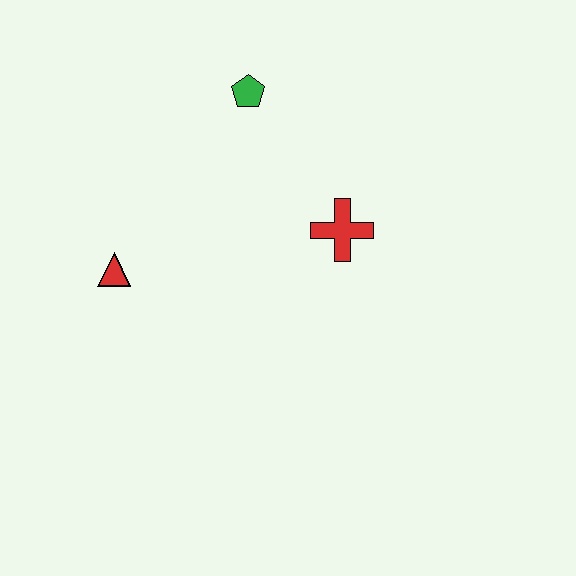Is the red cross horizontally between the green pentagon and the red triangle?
No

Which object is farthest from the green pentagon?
The red triangle is farthest from the green pentagon.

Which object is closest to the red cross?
The green pentagon is closest to the red cross.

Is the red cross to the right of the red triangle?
Yes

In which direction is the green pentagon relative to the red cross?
The green pentagon is above the red cross.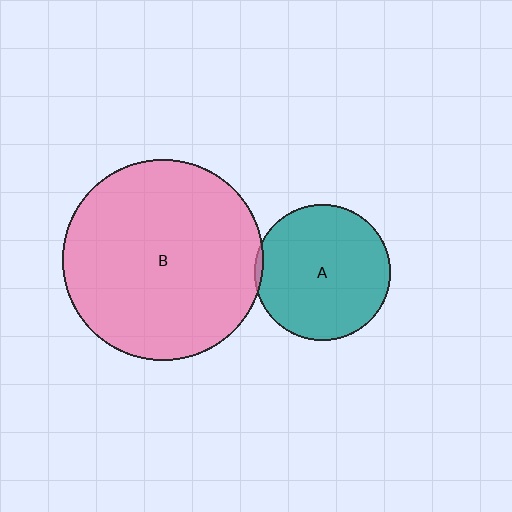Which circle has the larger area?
Circle B (pink).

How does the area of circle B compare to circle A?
Approximately 2.2 times.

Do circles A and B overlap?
Yes.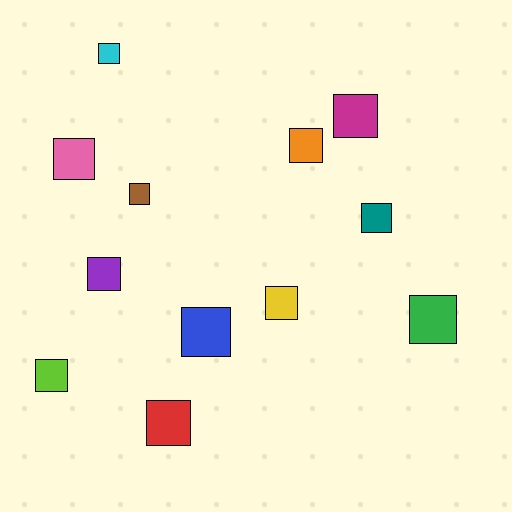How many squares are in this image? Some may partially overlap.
There are 12 squares.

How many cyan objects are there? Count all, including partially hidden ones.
There is 1 cyan object.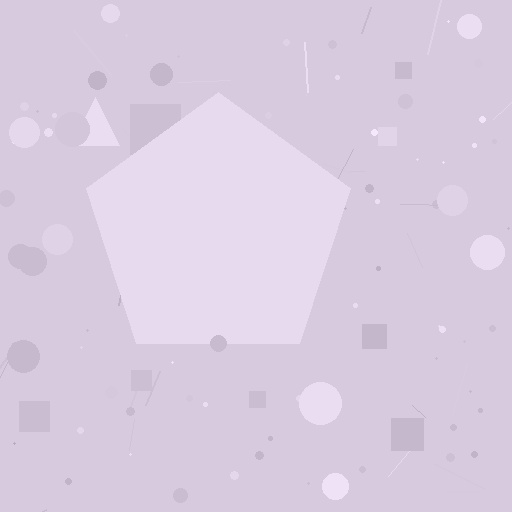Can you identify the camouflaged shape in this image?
The camouflaged shape is a pentagon.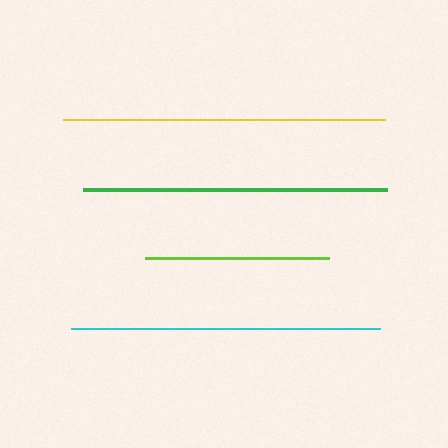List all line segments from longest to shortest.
From longest to shortest: yellow, cyan, green, lime.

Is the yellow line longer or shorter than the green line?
The yellow line is longer than the green line.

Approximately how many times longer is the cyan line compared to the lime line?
The cyan line is approximately 1.7 times the length of the lime line.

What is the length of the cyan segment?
The cyan segment is approximately 310 pixels long.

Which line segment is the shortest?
The lime line is the shortest at approximately 184 pixels.